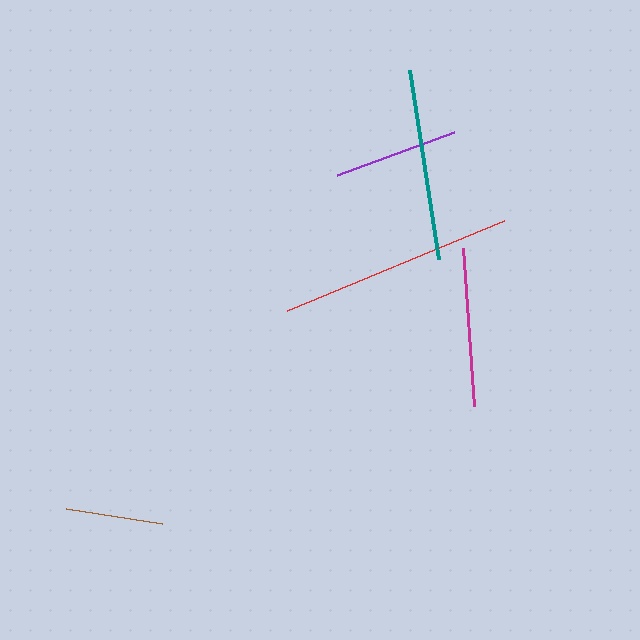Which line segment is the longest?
The red line is the longest at approximately 234 pixels.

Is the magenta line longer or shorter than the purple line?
The magenta line is longer than the purple line.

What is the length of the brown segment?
The brown segment is approximately 98 pixels long.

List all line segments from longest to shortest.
From longest to shortest: red, teal, magenta, purple, brown.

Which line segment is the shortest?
The brown line is the shortest at approximately 98 pixels.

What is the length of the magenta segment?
The magenta segment is approximately 158 pixels long.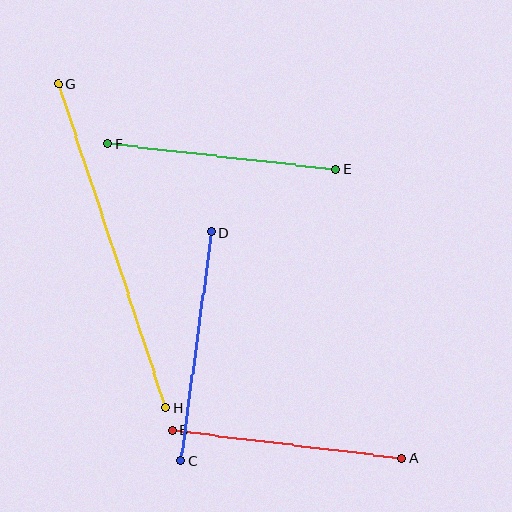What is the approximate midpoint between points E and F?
The midpoint is at approximately (222, 157) pixels.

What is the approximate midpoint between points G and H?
The midpoint is at approximately (112, 246) pixels.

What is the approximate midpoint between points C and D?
The midpoint is at approximately (196, 347) pixels.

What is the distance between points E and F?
The distance is approximately 229 pixels.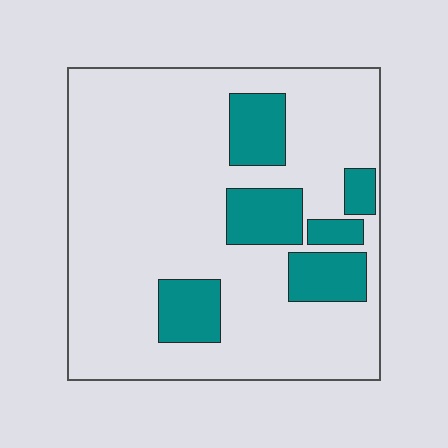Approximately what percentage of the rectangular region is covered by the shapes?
Approximately 20%.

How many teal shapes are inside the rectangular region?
6.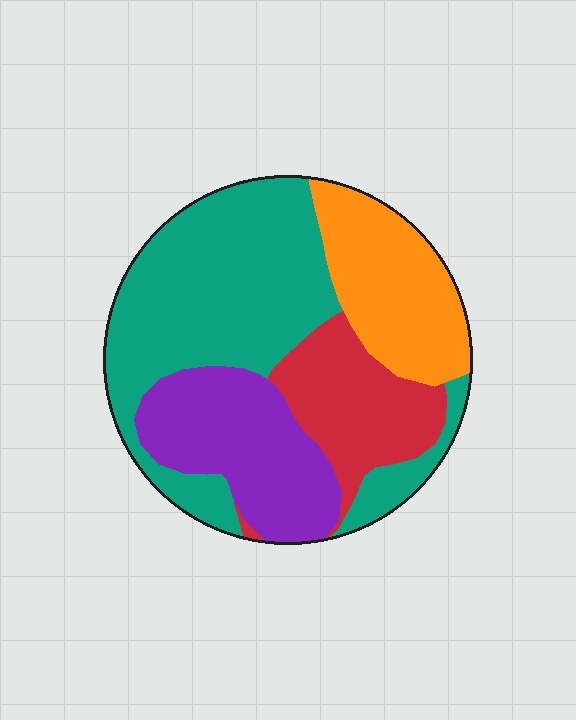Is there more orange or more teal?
Teal.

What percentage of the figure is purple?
Purple takes up less than a quarter of the figure.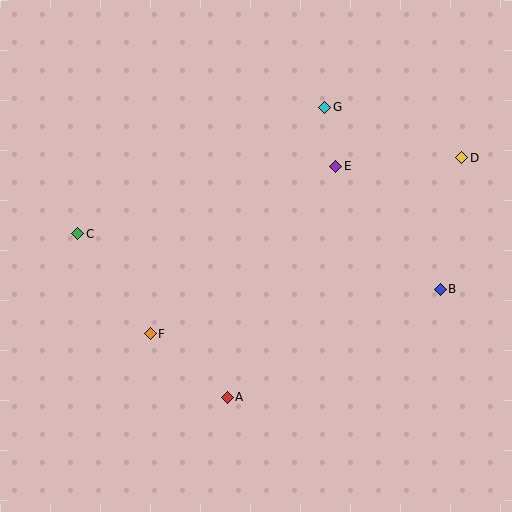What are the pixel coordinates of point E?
Point E is at (336, 166).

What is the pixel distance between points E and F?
The distance between E and F is 250 pixels.